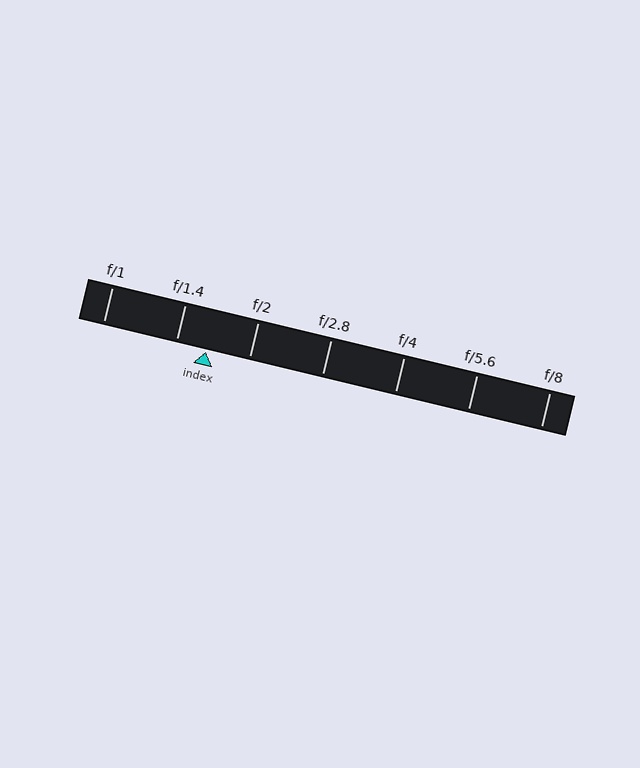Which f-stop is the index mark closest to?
The index mark is closest to f/1.4.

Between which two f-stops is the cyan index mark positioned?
The index mark is between f/1.4 and f/2.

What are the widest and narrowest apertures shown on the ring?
The widest aperture shown is f/1 and the narrowest is f/8.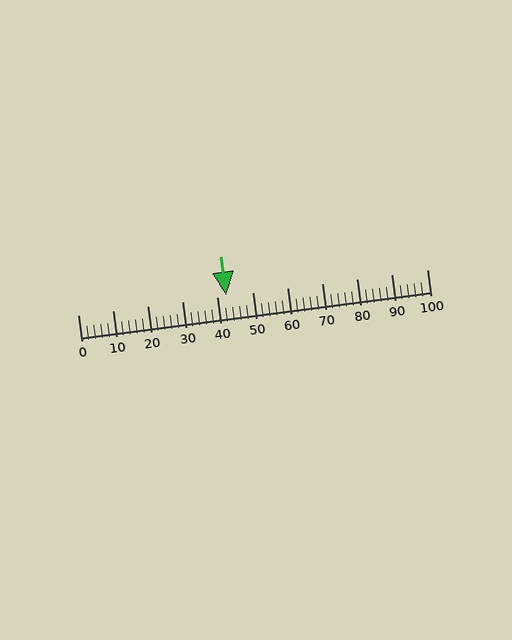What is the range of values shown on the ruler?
The ruler shows values from 0 to 100.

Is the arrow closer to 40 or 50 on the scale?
The arrow is closer to 40.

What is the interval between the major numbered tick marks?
The major tick marks are spaced 10 units apart.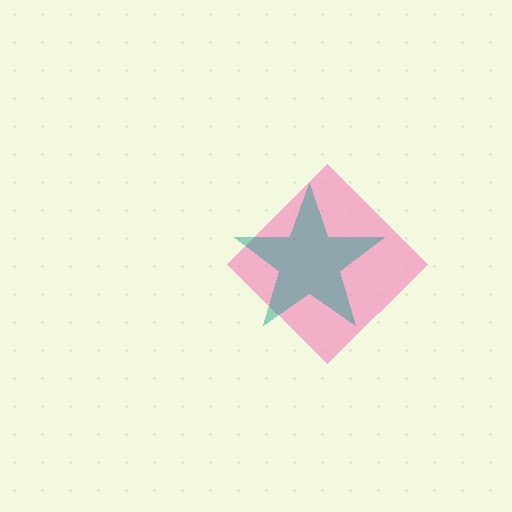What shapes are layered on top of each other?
The layered shapes are: a pink diamond, a teal star.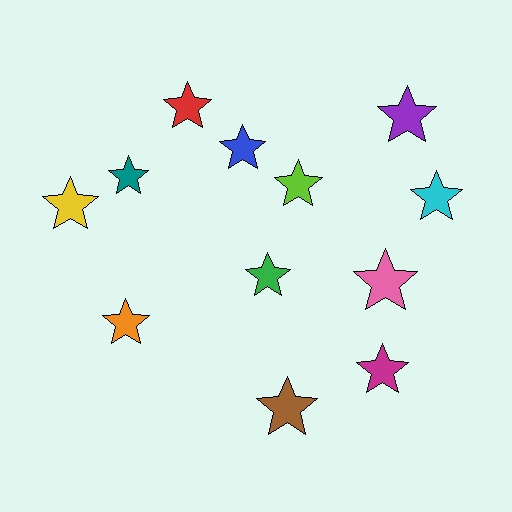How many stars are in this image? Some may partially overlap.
There are 12 stars.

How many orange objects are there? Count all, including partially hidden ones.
There is 1 orange object.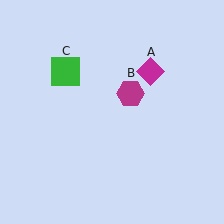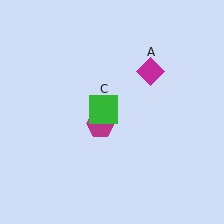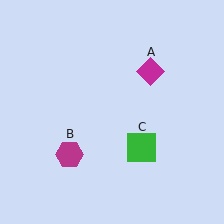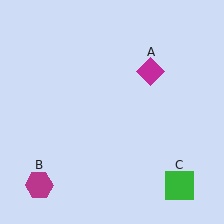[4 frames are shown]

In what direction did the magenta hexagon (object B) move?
The magenta hexagon (object B) moved down and to the left.